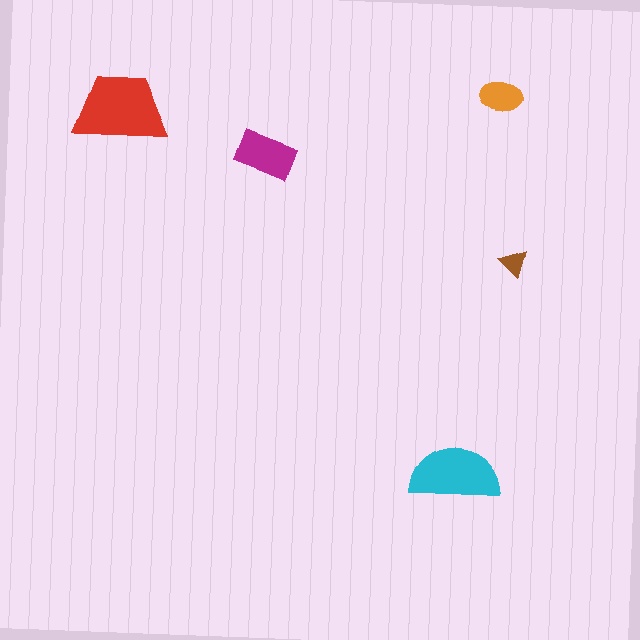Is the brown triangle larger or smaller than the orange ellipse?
Smaller.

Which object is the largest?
The red trapezoid.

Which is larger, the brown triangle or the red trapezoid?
The red trapezoid.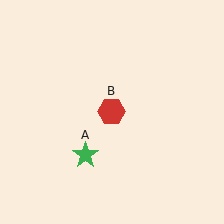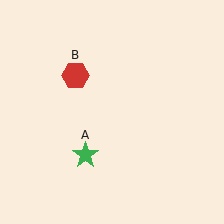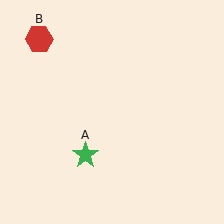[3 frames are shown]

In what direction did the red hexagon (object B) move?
The red hexagon (object B) moved up and to the left.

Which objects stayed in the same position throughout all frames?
Green star (object A) remained stationary.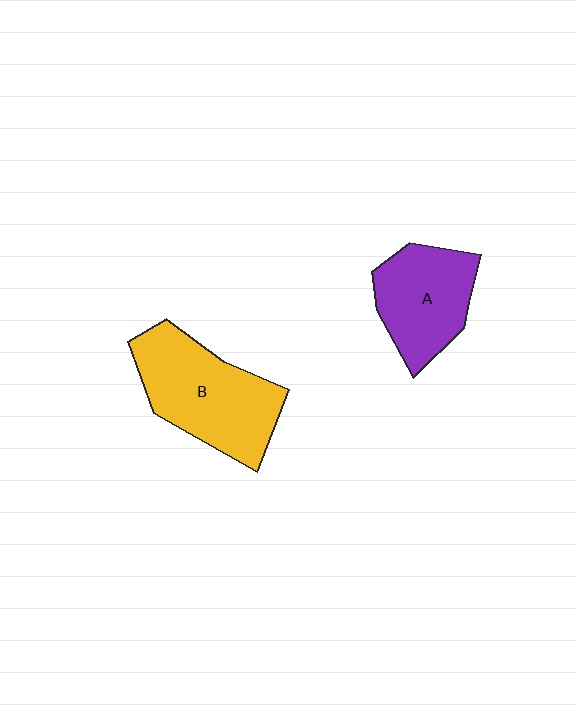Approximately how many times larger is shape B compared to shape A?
Approximately 1.3 times.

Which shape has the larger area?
Shape B (yellow).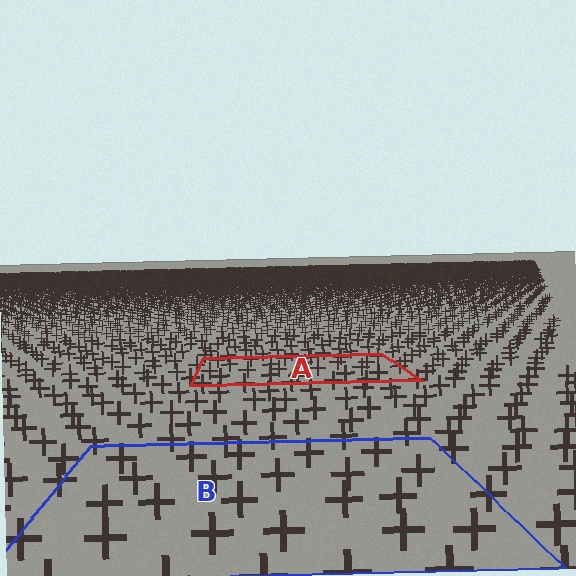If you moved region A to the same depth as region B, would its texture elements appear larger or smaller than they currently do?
They would appear larger. At a closer depth, the same texture elements are projected at a bigger on-screen size.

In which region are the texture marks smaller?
The texture marks are smaller in region A, because it is farther away.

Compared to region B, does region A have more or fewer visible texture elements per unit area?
Region A has more texture elements per unit area — they are packed more densely because it is farther away.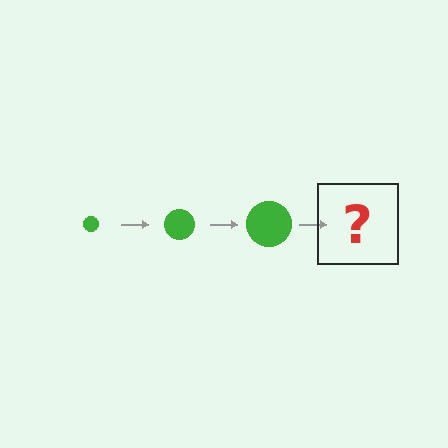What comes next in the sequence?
The next element should be a green circle, larger than the previous one.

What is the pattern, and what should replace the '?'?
The pattern is that the circle gets progressively larger each step. The '?' should be a green circle, larger than the previous one.